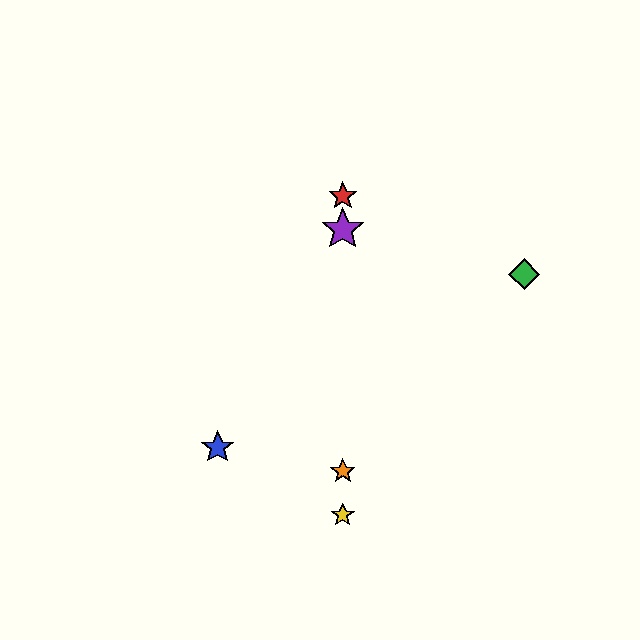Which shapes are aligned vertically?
The red star, the yellow star, the purple star, the orange star are aligned vertically.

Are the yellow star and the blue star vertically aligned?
No, the yellow star is at x≈343 and the blue star is at x≈218.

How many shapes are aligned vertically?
4 shapes (the red star, the yellow star, the purple star, the orange star) are aligned vertically.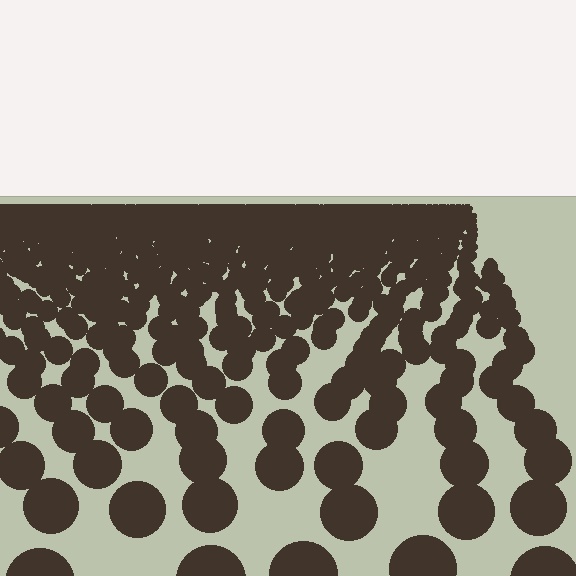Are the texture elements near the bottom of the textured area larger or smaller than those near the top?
Larger. Near the bottom, elements are closer to the viewer and appear at a bigger on-screen size.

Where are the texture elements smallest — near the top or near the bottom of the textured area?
Near the top.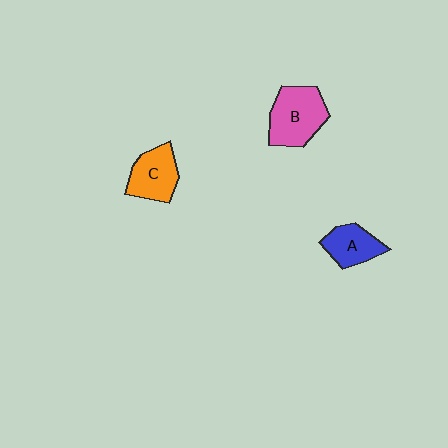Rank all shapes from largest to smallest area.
From largest to smallest: B (pink), C (orange), A (blue).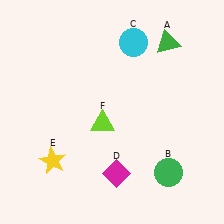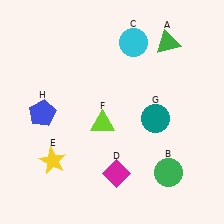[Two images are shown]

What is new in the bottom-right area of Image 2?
A teal circle (G) was added in the bottom-right area of Image 2.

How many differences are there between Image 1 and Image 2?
There are 2 differences between the two images.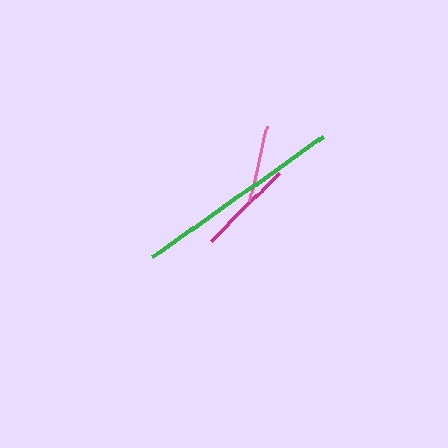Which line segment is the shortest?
The pink line is the shortest at approximately 78 pixels.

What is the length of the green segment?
The green segment is approximately 209 pixels long.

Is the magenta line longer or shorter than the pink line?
The magenta line is longer than the pink line.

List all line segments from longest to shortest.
From longest to shortest: green, magenta, pink.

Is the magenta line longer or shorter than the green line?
The green line is longer than the magenta line.